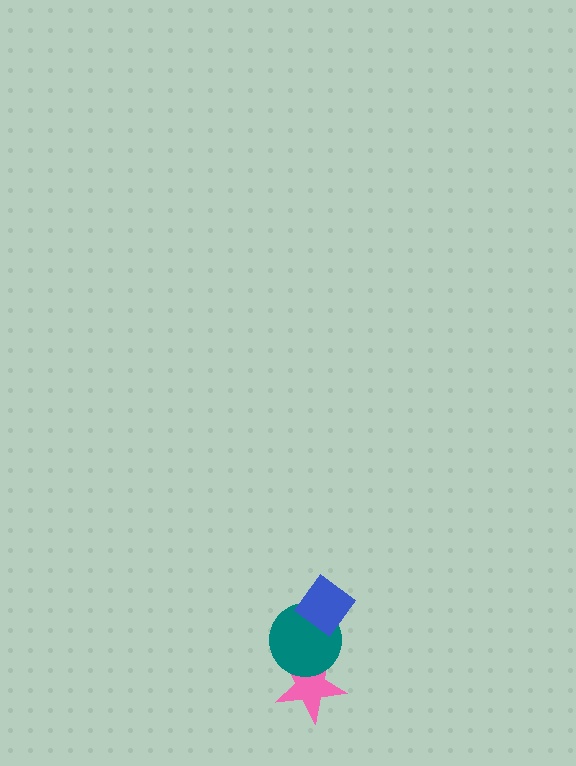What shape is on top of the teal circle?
The blue diamond is on top of the teal circle.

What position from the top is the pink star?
The pink star is 3rd from the top.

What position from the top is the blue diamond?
The blue diamond is 1st from the top.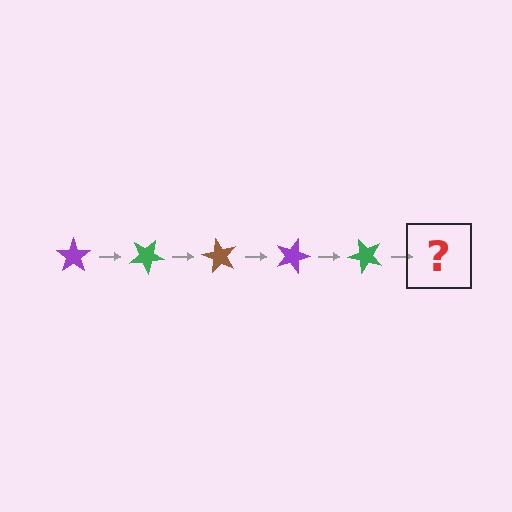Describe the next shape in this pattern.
It should be a brown star, rotated 150 degrees from the start.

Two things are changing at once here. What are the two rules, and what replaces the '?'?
The two rules are that it rotates 30 degrees each step and the color cycles through purple, green, and brown. The '?' should be a brown star, rotated 150 degrees from the start.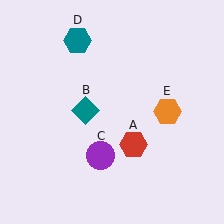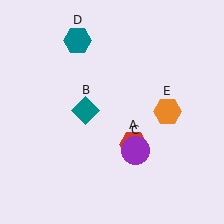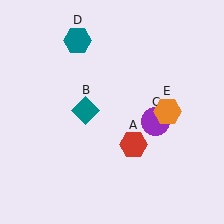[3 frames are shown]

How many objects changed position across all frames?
1 object changed position: purple circle (object C).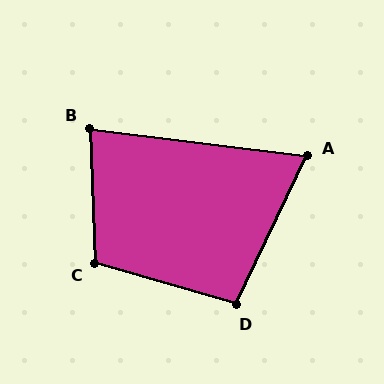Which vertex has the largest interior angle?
C, at approximately 108 degrees.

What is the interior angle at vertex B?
Approximately 81 degrees (acute).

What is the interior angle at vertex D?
Approximately 99 degrees (obtuse).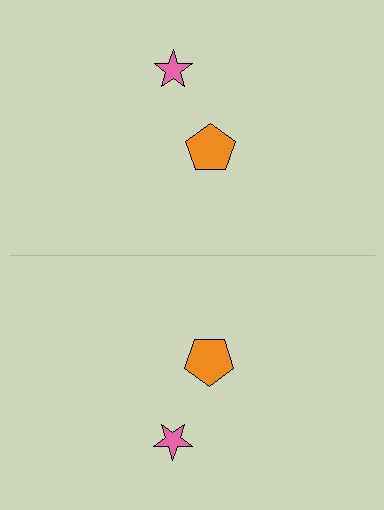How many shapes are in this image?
There are 4 shapes in this image.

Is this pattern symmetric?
Yes, this pattern has bilateral (reflection) symmetry.